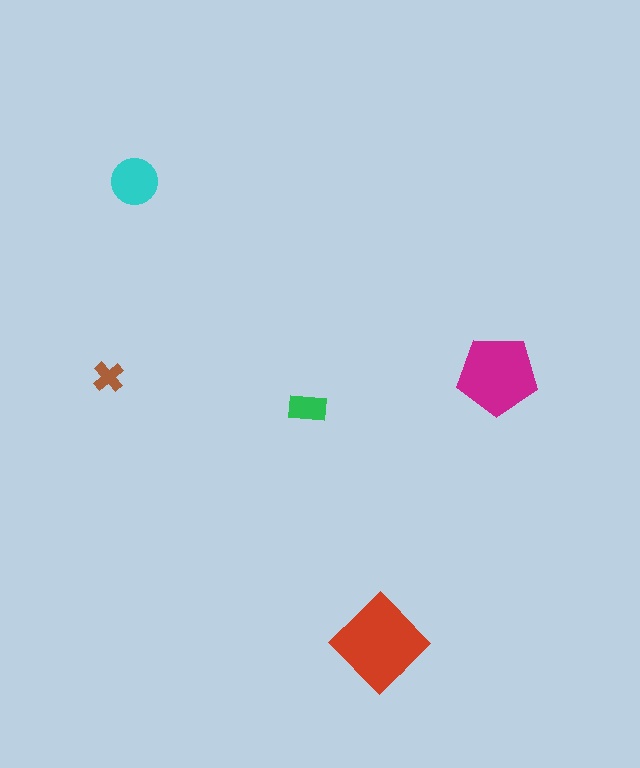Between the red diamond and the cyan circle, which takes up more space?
The red diamond.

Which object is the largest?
The red diamond.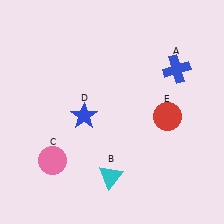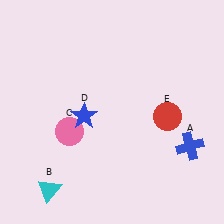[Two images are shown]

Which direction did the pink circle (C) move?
The pink circle (C) moved up.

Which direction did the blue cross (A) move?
The blue cross (A) moved down.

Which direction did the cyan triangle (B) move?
The cyan triangle (B) moved left.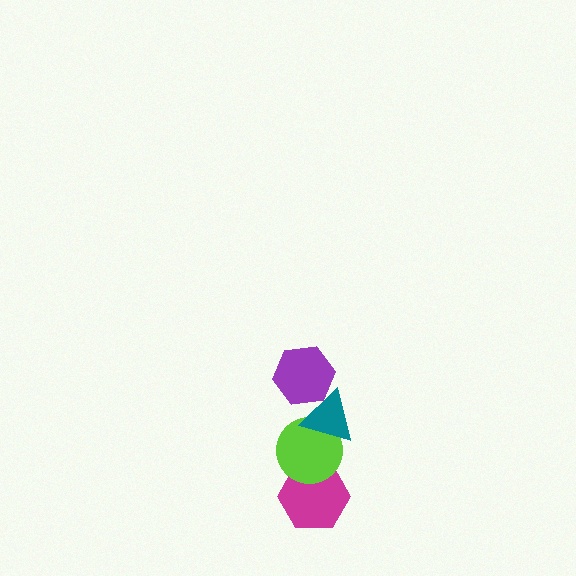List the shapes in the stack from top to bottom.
From top to bottom: the purple hexagon, the teal triangle, the lime circle, the magenta hexagon.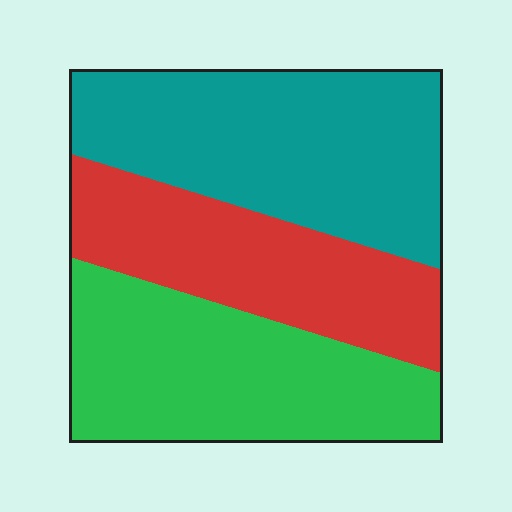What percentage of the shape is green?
Green takes up between a third and a half of the shape.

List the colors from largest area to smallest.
From largest to smallest: teal, green, red.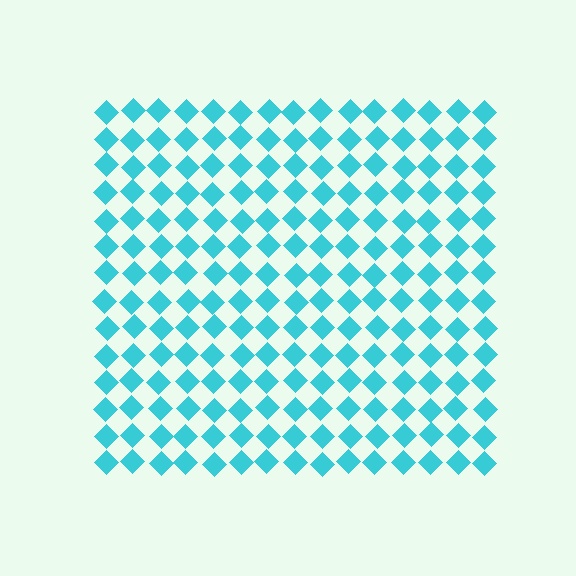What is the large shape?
The large shape is a square.